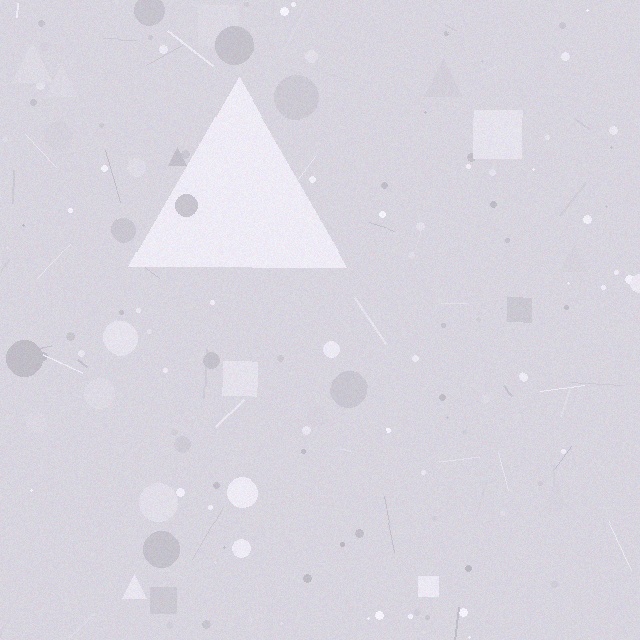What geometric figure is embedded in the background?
A triangle is embedded in the background.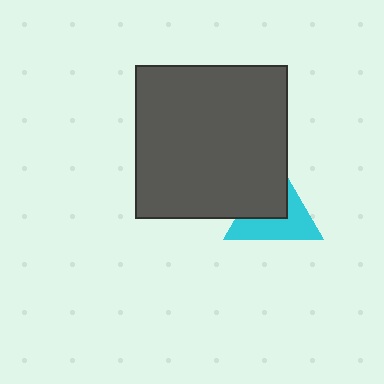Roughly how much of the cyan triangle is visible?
About half of it is visible (roughly 53%).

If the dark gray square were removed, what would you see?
You would see the complete cyan triangle.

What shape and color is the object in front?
The object in front is a dark gray square.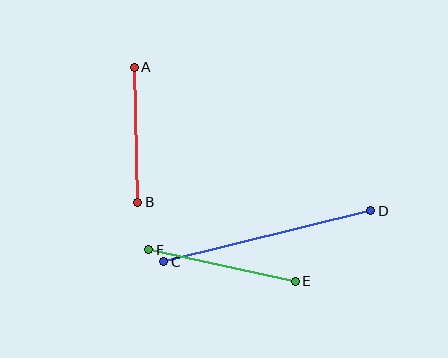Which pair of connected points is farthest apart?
Points C and D are farthest apart.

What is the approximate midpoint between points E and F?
The midpoint is at approximately (222, 266) pixels.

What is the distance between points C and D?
The distance is approximately 213 pixels.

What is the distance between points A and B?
The distance is approximately 135 pixels.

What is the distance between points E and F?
The distance is approximately 150 pixels.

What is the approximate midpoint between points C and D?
The midpoint is at approximately (267, 236) pixels.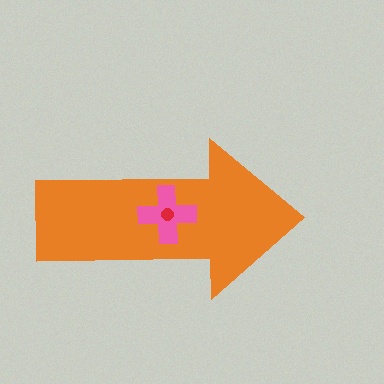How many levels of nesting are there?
3.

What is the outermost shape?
The orange arrow.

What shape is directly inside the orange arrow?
The pink cross.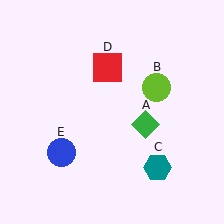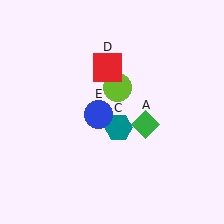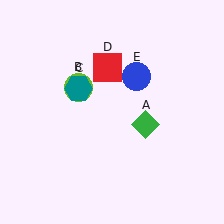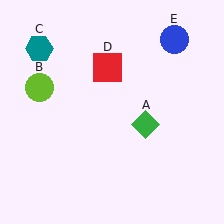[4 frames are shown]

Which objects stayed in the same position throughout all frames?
Green diamond (object A) and red square (object D) remained stationary.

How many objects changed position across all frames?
3 objects changed position: lime circle (object B), teal hexagon (object C), blue circle (object E).